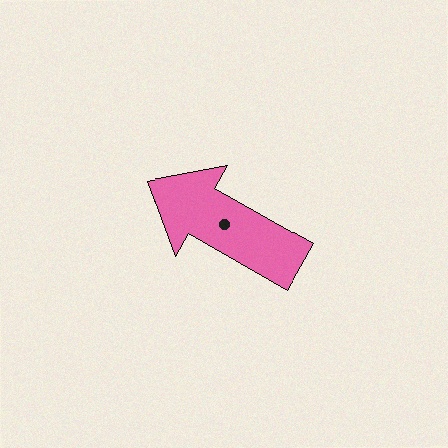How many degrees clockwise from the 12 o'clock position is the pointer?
Approximately 300 degrees.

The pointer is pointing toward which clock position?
Roughly 10 o'clock.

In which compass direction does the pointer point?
Northwest.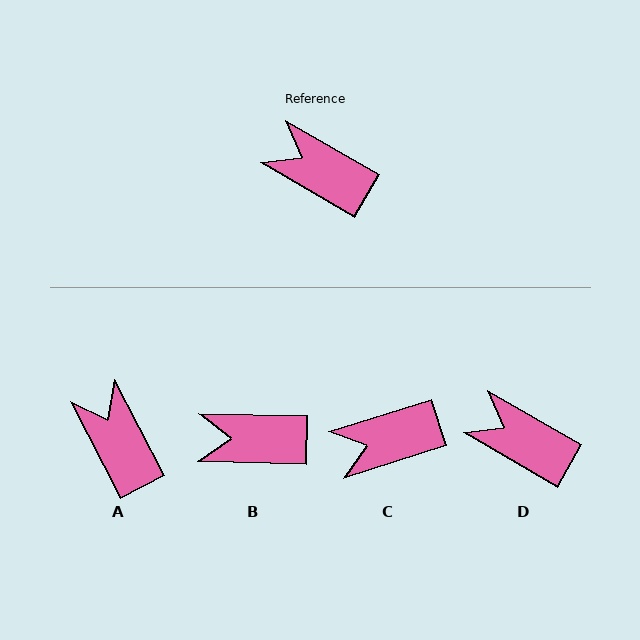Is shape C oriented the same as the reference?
No, it is off by about 47 degrees.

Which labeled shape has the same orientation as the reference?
D.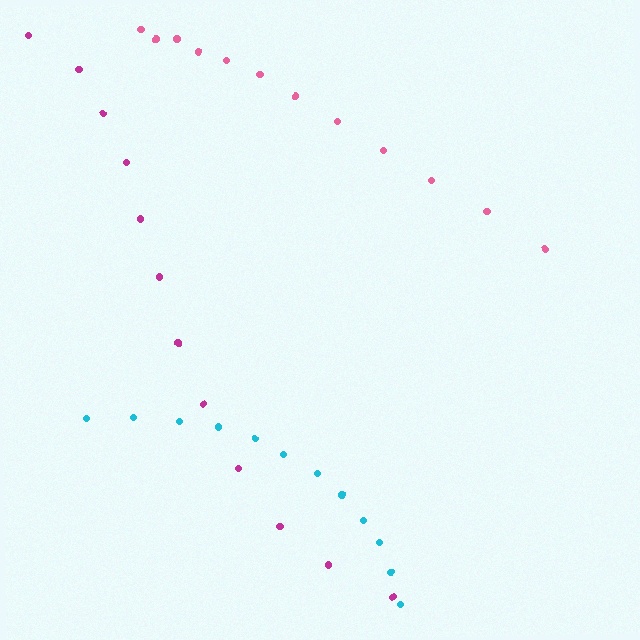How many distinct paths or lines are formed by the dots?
There are 3 distinct paths.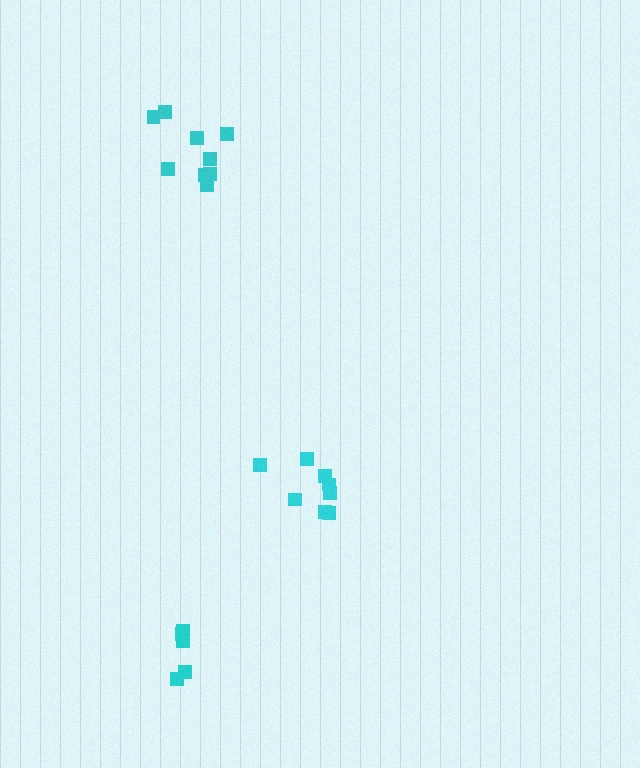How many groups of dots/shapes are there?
There are 3 groups.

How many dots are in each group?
Group 1: 9 dots, Group 2: 5 dots, Group 3: 8 dots (22 total).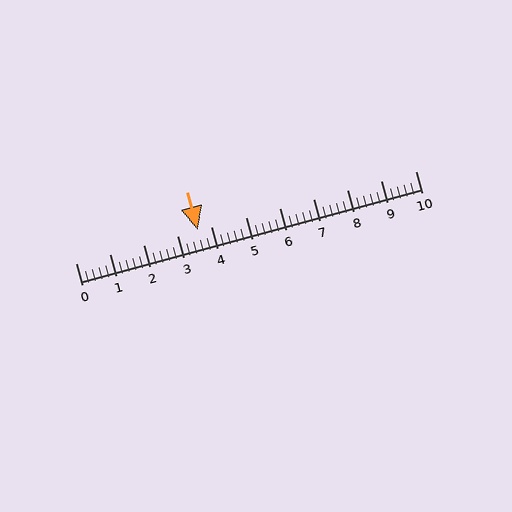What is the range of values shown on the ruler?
The ruler shows values from 0 to 10.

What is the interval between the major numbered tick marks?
The major tick marks are spaced 1 units apart.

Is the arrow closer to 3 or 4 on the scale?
The arrow is closer to 4.